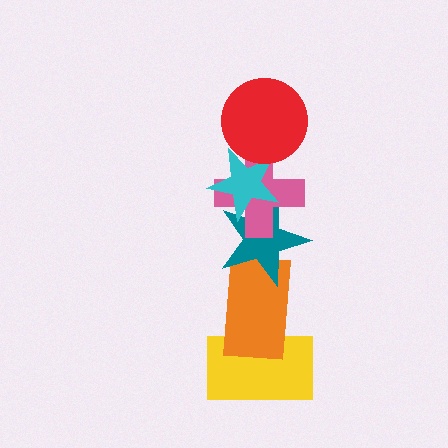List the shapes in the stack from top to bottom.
From top to bottom: the red circle, the cyan star, the pink cross, the teal star, the orange rectangle, the yellow rectangle.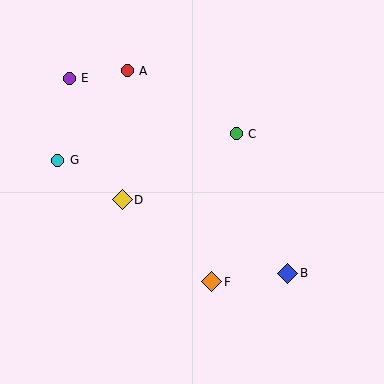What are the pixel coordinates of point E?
Point E is at (69, 78).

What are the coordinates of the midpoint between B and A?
The midpoint between B and A is at (207, 172).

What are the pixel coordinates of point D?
Point D is at (122, 200).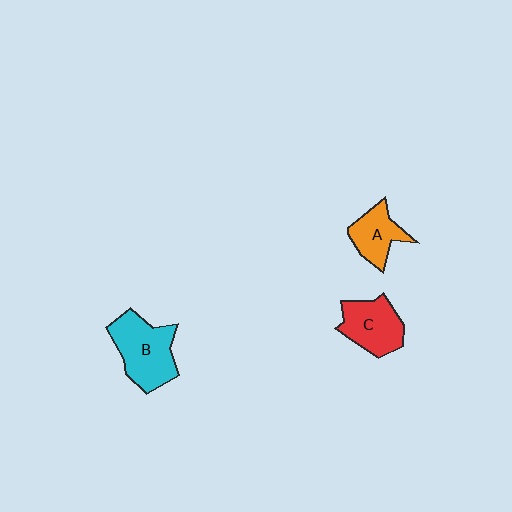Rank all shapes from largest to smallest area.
From largest to smallest: B (cyan), C (red), A (orange).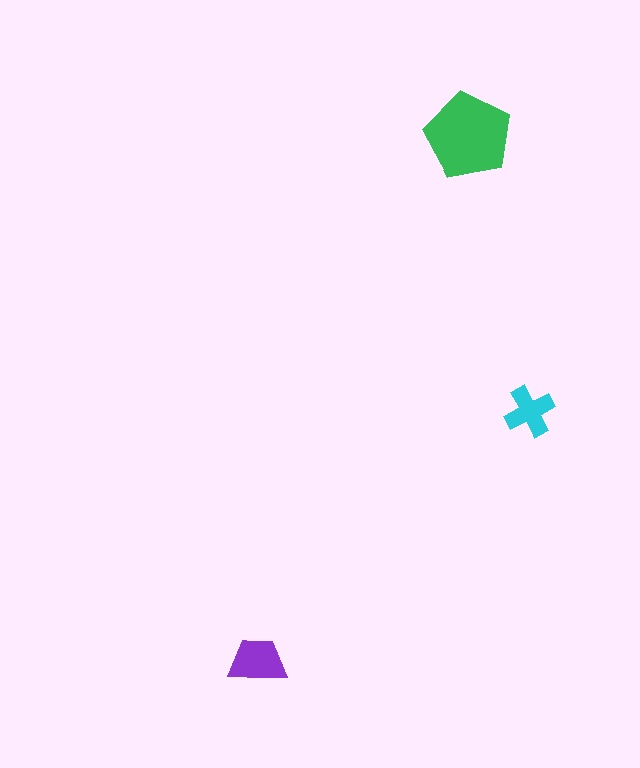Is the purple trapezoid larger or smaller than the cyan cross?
Larger.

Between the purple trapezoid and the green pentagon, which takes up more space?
The green pentagon.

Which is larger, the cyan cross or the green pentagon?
The green pentagon.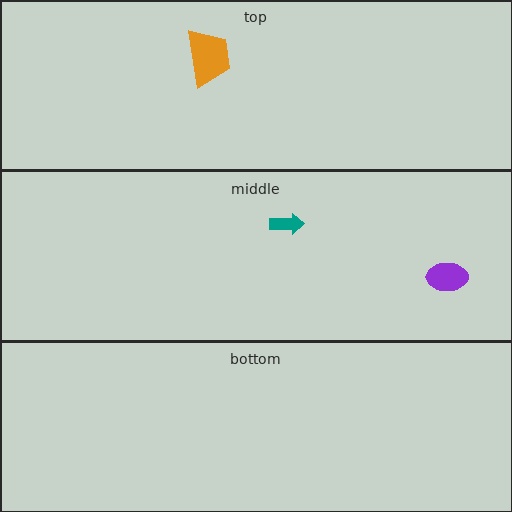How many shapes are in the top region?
1.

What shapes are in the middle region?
The purple ellipse, the teal arrow.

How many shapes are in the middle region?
2.